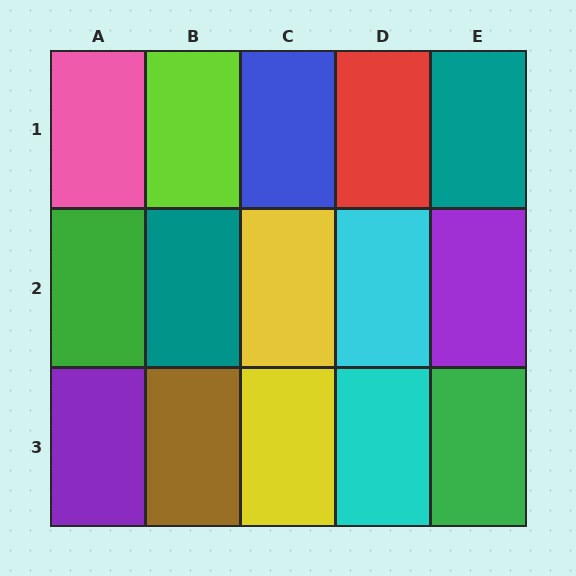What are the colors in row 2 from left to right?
Green, teal, yellow, cyan, purple.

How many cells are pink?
1 cell is pink.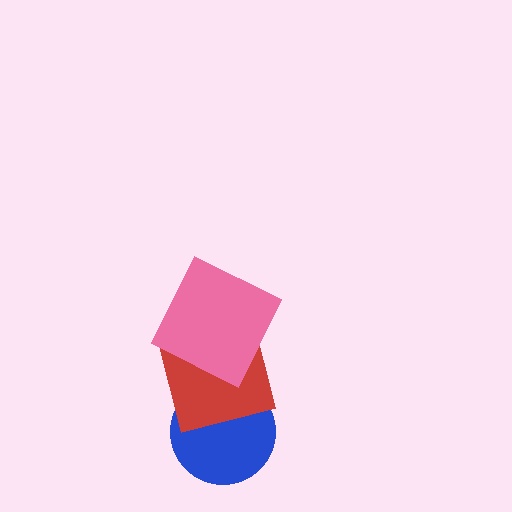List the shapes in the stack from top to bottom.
From top to bottom: the pink square, the red square, the blue circle.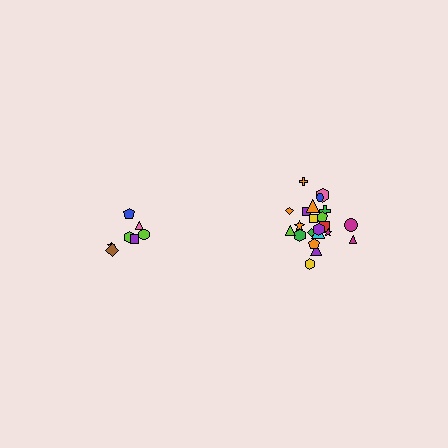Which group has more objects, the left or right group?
The right group.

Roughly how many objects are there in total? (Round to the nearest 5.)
Roughly 30 objects in total.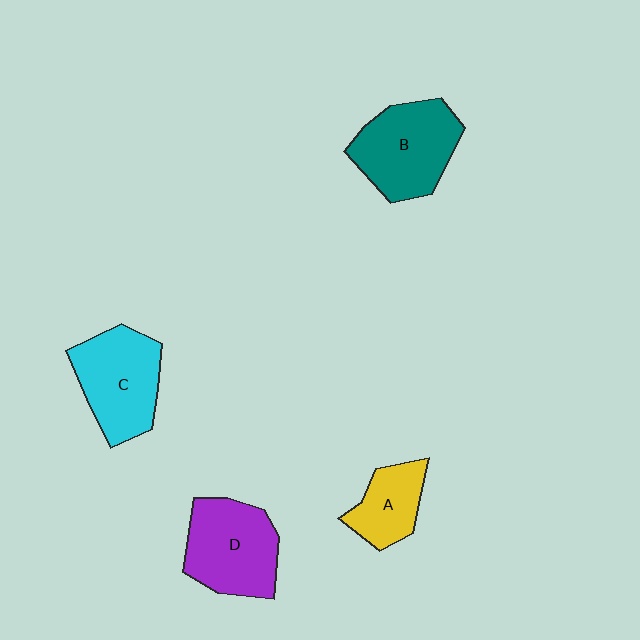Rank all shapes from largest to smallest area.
From largest to smallest: B (teal), D (purple), C (cyan), A (yellow).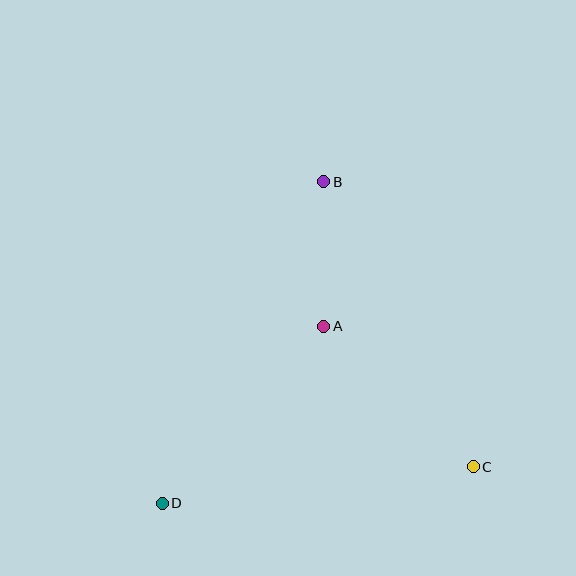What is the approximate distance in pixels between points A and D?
The distance between A and D is approximately 240 pixels.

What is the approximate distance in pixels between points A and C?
The distance between A and C is approximately 206 pixels.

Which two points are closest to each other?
Points A and B are closest to each other.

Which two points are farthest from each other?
Points B and D are farthest from each other.